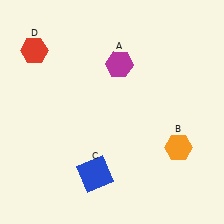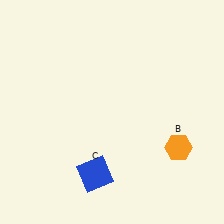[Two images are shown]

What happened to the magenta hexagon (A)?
The magenta hexagon (A) was removed in Image 2. It was in the top-right area of Image 1.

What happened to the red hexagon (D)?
The red hexagon (D) was removed in Image 2. It was in the top-left area of Image 1.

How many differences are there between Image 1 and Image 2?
There are 2 differences between the two images.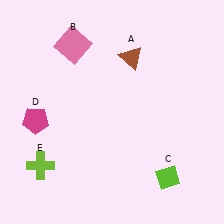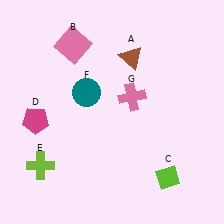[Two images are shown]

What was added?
A teal circle (F), a pink cross (G) were added in Image 2.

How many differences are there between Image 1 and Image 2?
There are 2 differences between the two images.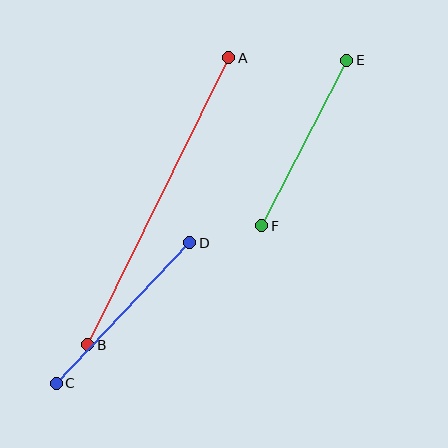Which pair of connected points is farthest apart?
Points A and B are farthest apart.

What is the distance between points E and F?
The distance is approximately 186 pixels.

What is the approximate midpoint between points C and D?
The midpoint is at approximately (123, 313) pixels.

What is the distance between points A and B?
The distance is approximately 320 pixels.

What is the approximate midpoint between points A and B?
The midpoint is at approximately (158, 201) pixels.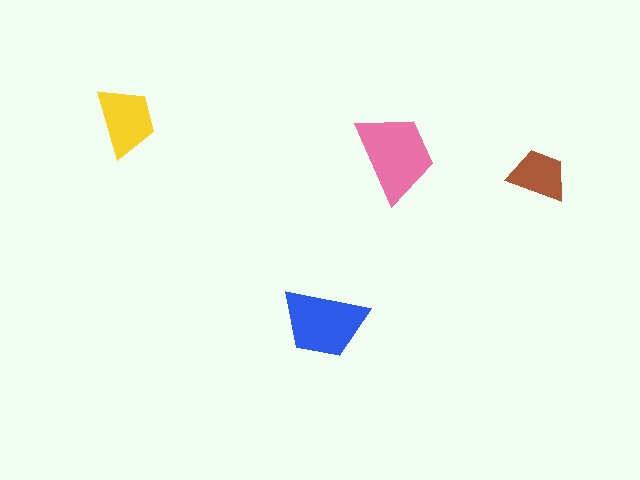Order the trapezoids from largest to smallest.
the pink one, the blue one, the yellow one, the brown one.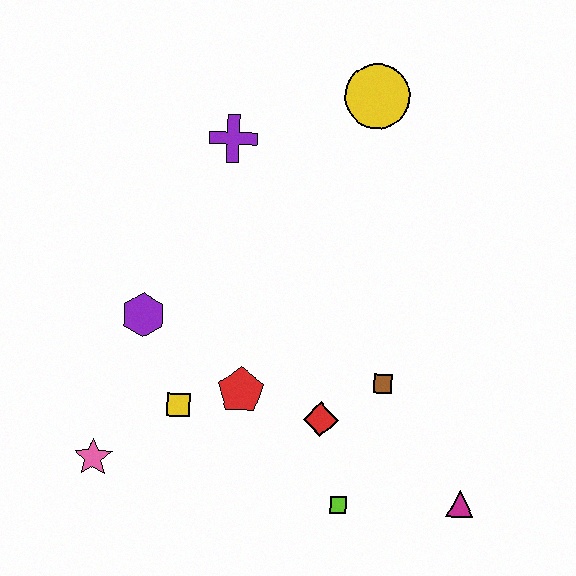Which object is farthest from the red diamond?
The yellow circle is farthest from the red diamond.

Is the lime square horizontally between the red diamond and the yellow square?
No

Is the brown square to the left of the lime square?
No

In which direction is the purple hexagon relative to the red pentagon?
The purple hexagon is to the left of the red pentagon.